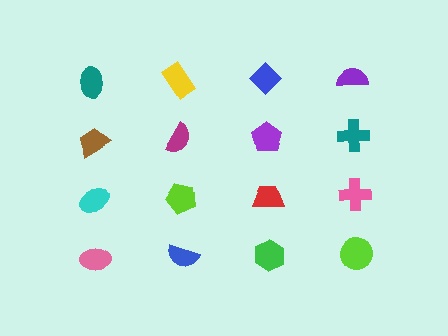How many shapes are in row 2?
4 shapes.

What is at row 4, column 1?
A pink ellipse.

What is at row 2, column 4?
A teal cross.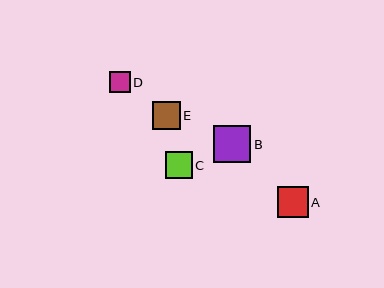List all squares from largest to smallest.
From largest to smallest: B, A, E, C, D.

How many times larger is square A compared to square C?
Square A is approximately 1.2 times the size of square C.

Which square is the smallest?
Square D is the smallest with a size of approximately 21 pixels.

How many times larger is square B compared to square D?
Square B is approximately 1.8 times the size of square D.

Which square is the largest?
Square B is the largest with a size of approximately 37 pixels.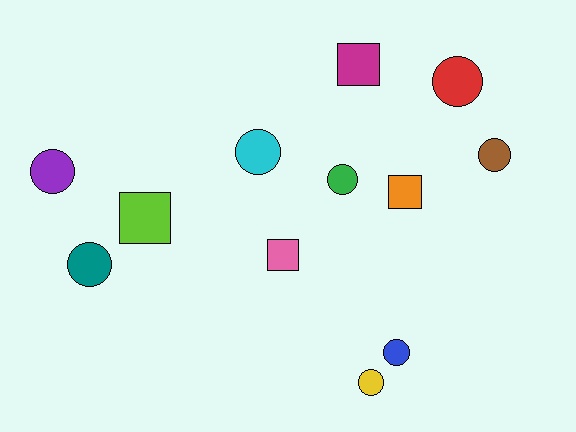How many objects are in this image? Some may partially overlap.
There are 12 objects.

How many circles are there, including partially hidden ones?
There are 8 circles.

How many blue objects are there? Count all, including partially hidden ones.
There is 1 blue object.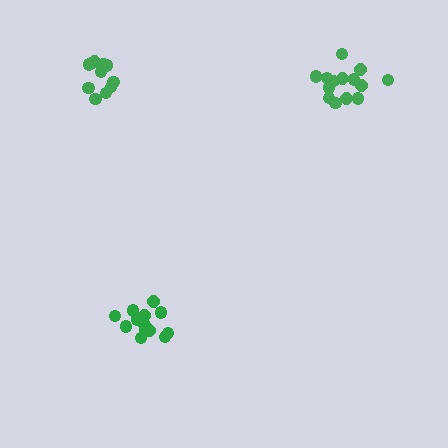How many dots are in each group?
Group 1: 14 dots, Group 2: 14 dots, Group 3: 12 dots (40 total).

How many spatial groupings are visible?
There are 3 spatial groupings.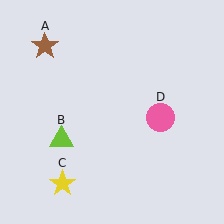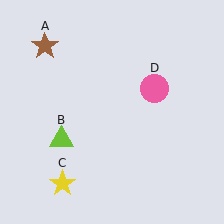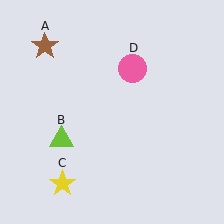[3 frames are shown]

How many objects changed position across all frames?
1 object changed position: pink circle (object D).